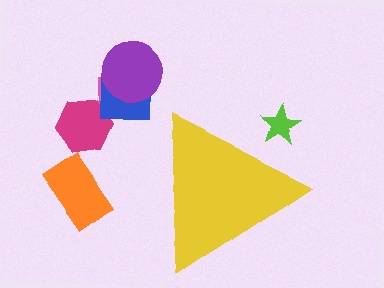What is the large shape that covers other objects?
A yellow triangle.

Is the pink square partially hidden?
No, the pink square is fully visible.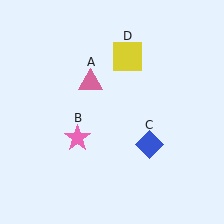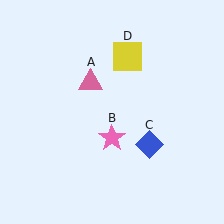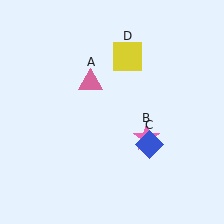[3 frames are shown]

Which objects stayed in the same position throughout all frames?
Pink triangle (object A) and blue diamond (object C) and yellow square (object D) remained stationary.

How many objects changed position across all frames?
1 object changed position: pink star (object B).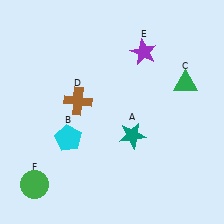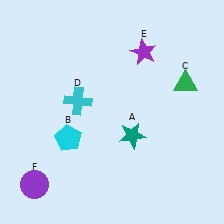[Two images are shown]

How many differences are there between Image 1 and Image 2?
There are 2 differences between the two images.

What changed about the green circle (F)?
In Image 1, F is green. In Image 2, it changed to purple.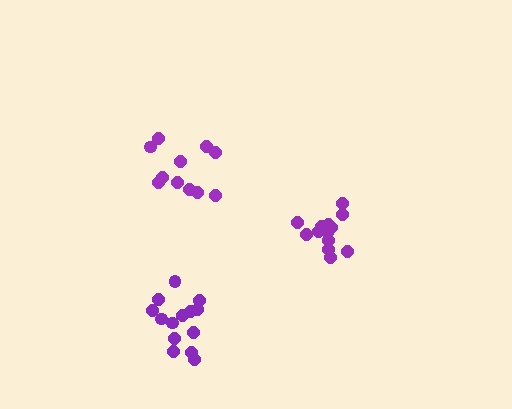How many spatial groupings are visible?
There are 3 spatial groupings.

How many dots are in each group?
Group 1: 14 dots, Group 2: 11 dots, Group 3: 15 dots (40 total).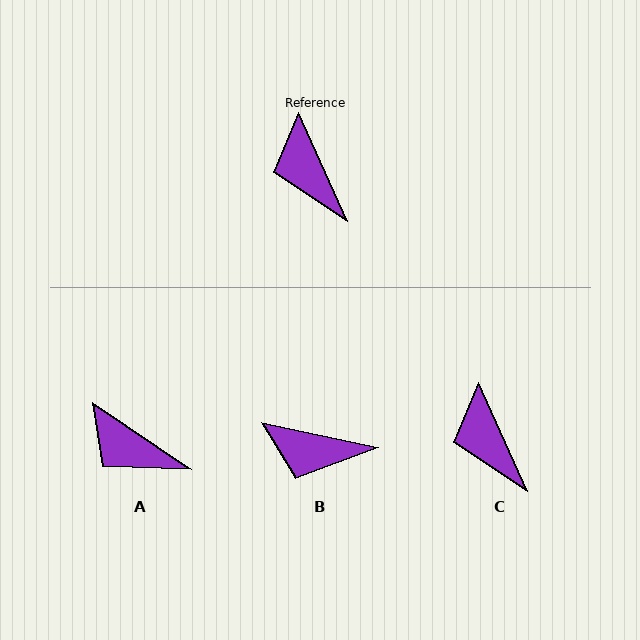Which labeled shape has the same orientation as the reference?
C.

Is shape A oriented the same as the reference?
No, it is off by about 32 degrees.